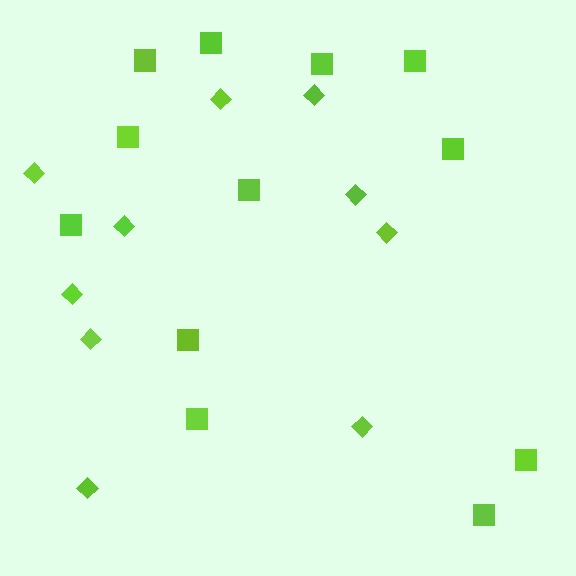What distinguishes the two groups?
There are 2 groups: one group of diamonds (10) and one group of squares (12).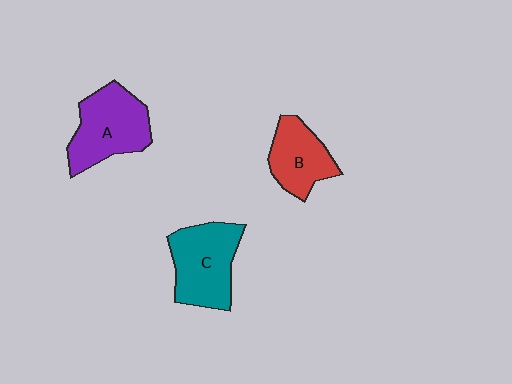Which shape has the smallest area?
Shape B (red).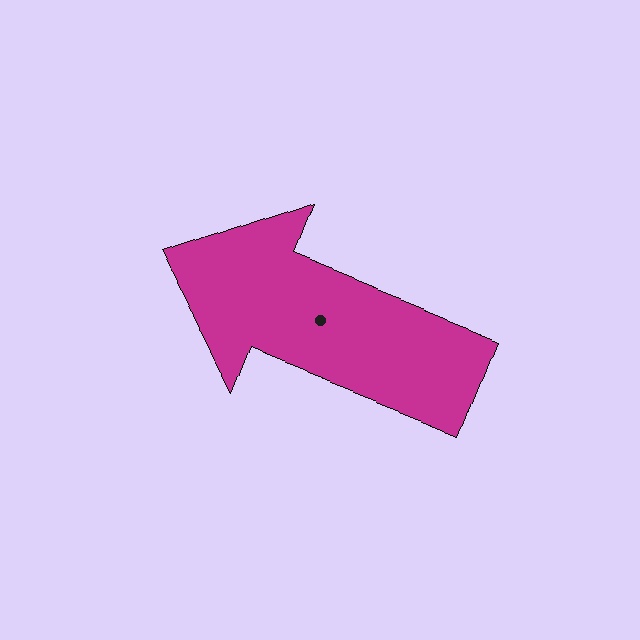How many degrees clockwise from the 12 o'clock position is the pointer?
Approximately 292 degrees.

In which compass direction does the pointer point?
West.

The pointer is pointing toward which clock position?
Roughly 10 o'clock.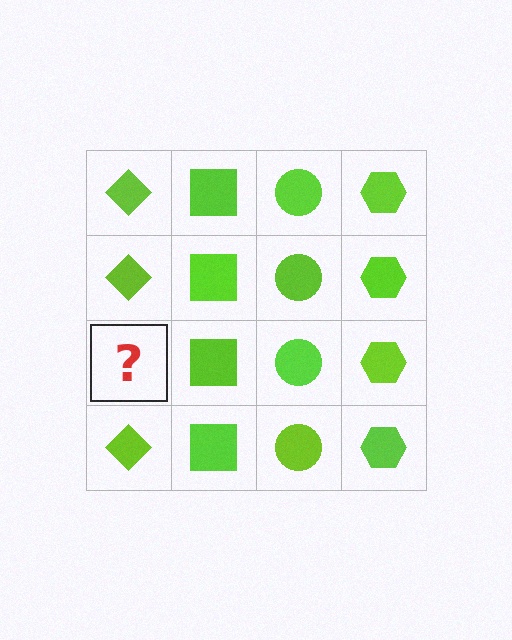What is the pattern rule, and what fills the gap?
The rule is that each column has a consistent shape. The gap should be filled with a lime diamond.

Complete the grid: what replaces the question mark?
The question mark should be replaced with a lime diamond.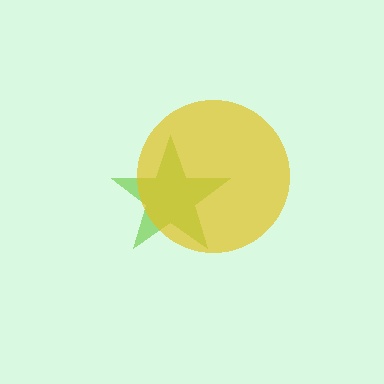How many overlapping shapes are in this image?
There are 2 overlapping shapes in the image.